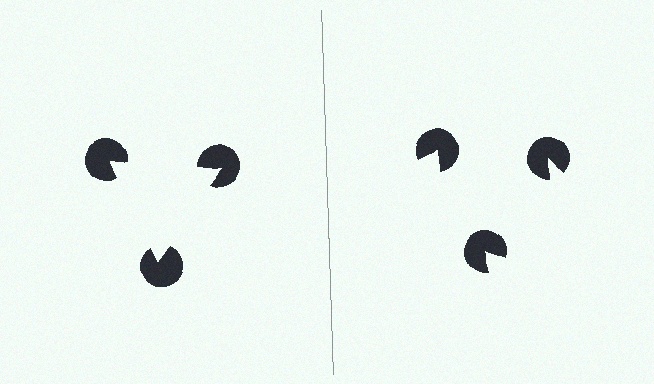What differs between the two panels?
The pac-man discs are positioned identically on both sides; only the wedge orientations differ. On the left they align to a triangle; on the right they are misaligned.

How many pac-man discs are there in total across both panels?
6 — 3 on each side.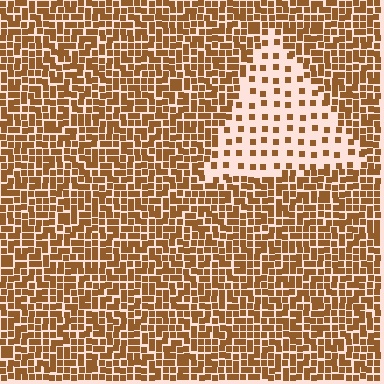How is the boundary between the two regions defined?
The boundary is defined by a change in element density (approximately 3.0x ratio). All elements are the same color, size, and shape.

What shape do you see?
I see a triangle.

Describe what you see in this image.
The image contains small brown elements arranged at two different densities. A triangle-shaped region is visible where the elements are less densely packed than the surrounding area.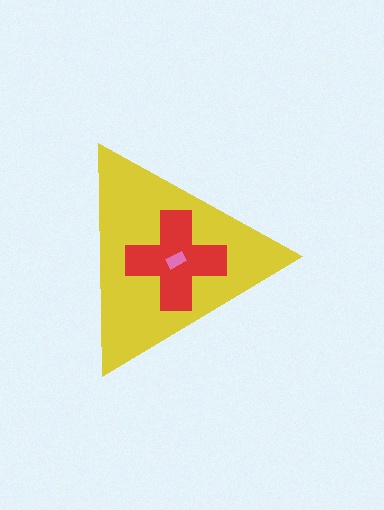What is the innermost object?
The pink rectangle.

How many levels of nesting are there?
3.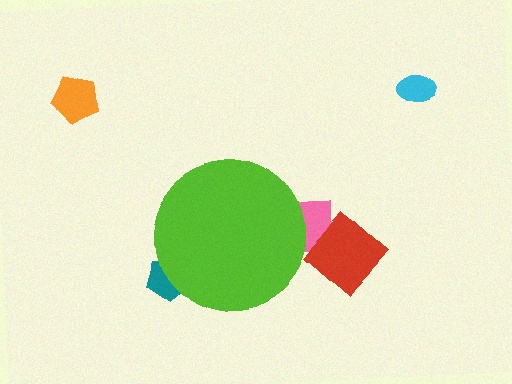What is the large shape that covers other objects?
A lime circle.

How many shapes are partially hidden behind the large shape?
2 shapes are partially hidden.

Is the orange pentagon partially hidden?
No, the orange pentagon is fully visible.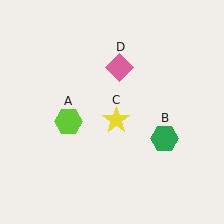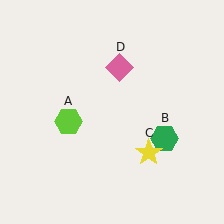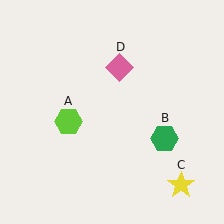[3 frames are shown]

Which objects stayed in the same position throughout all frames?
Lime hexagon (object A) and green hexagon (object B) and pink diamond (object D) remained stationary.